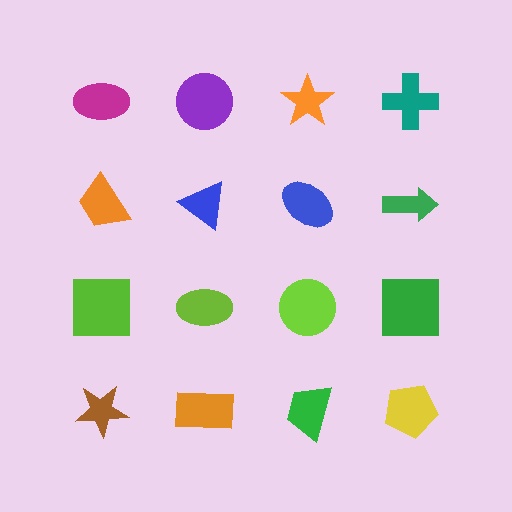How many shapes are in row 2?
4 shapes.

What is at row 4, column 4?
A yellow pentagon.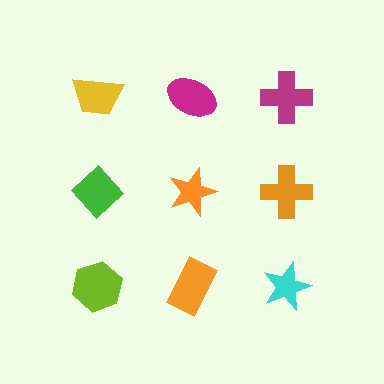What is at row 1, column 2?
A magenta ellipse.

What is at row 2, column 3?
An orange cross.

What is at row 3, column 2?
An orange rectangle.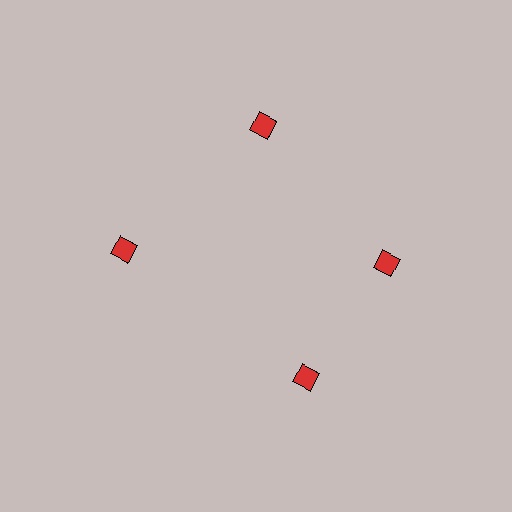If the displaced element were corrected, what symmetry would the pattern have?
It would have 4-fold rotational symmetry — the pattern would map onto itself every 90 degrees.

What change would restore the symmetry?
The symmetry would be restored by rotating it back into even spacing with its neighbors so that all 4 diamonds sit at equal angles and equal distance from the center.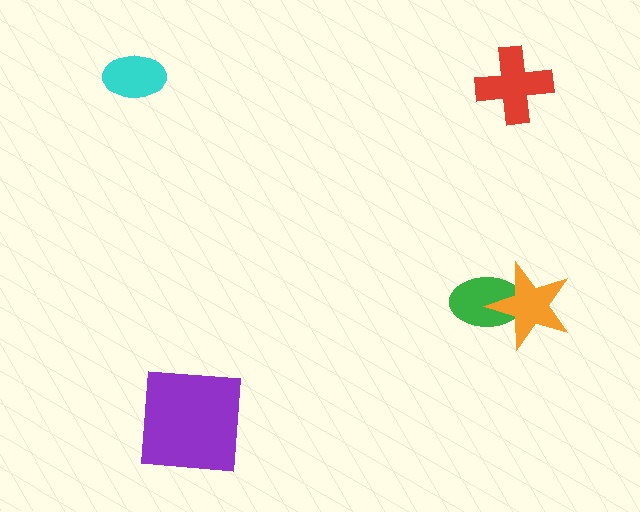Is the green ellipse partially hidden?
Yes, it is partially covered by another shape.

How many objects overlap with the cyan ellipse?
0 objects overlap with the cyan ellipse.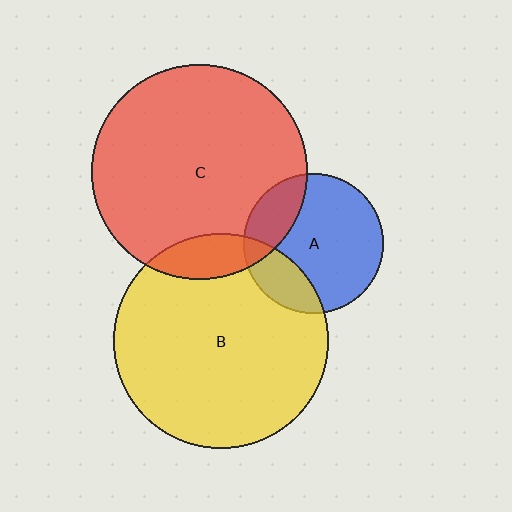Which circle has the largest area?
Circle B (yellow).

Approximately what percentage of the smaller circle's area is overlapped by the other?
Approximately 20%.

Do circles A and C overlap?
Yes.